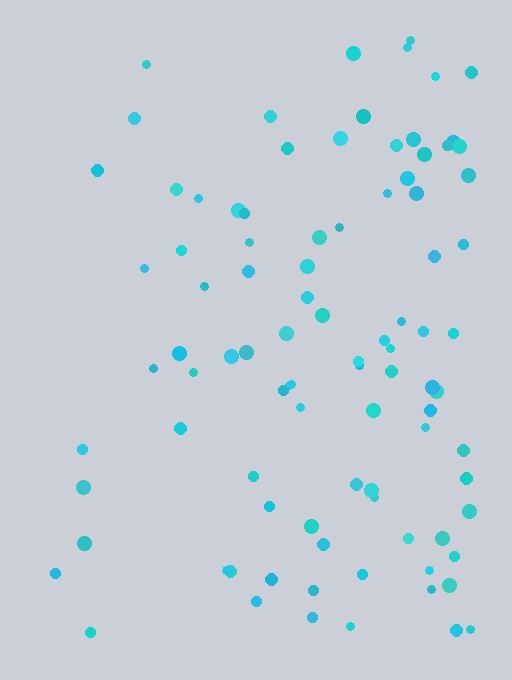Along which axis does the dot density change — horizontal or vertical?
Horizontal.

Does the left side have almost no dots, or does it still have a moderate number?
Still a moderate number, just noticeably fewer than the right.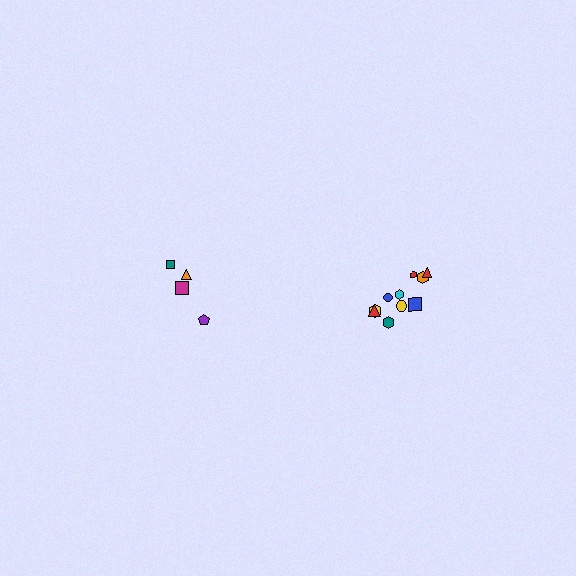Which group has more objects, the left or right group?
The right group.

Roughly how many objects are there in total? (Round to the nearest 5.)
Roughly 15 objects in total.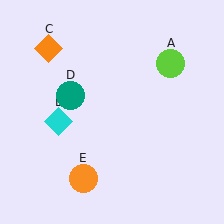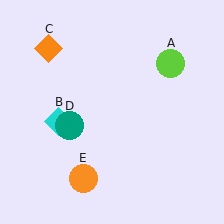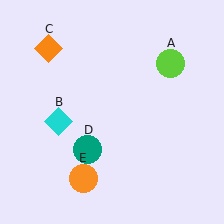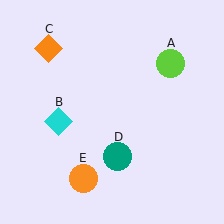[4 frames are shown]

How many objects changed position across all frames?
1 object changed position: teal circle (object D).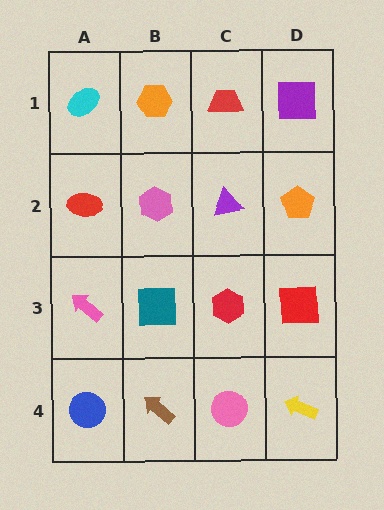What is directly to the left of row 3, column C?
A teal square.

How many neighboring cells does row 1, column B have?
3.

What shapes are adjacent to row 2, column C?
A red trapezoid (row 1, column C), a red hexagon (row 3, column C), a pink hexagon (row 2, column B), an orange pentagon (row 2, column D).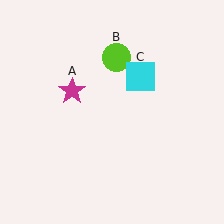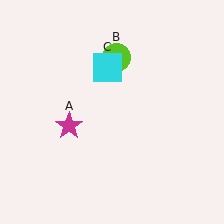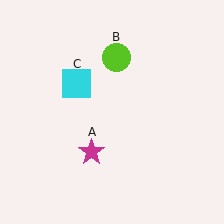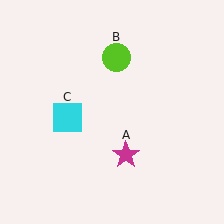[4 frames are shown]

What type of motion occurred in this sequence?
The magenta star (object A), cyan square (object C) rotated counterclockwise around the center of the scene.